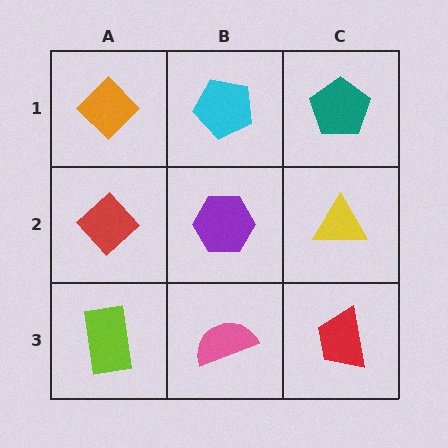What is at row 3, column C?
A red trapezoid.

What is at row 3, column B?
A pink semicircle.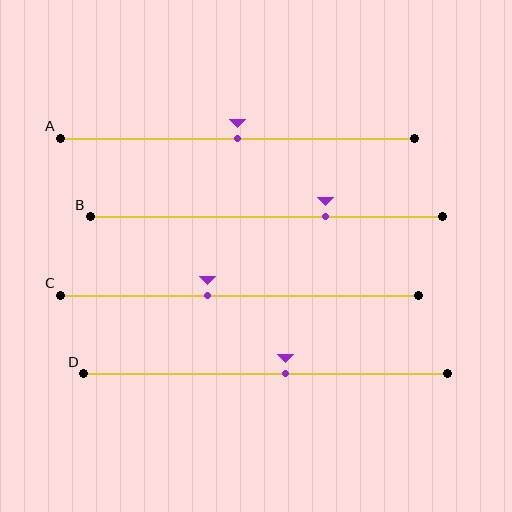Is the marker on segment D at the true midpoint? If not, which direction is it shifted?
No, the marker on segment D is shifted to the right by about 6% of the segment length.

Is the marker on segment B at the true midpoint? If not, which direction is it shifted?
No, the marker on segment B is shifted to the right by about 17% of the segment length.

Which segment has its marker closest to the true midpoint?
Segment A has its marker closest to the true midpoint.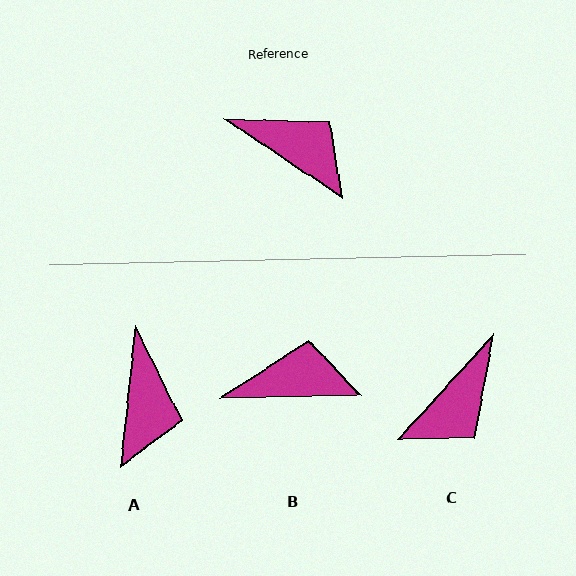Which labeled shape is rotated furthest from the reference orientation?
C, about 99 degrees away.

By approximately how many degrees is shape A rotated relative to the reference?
Approximately 62 degrees clockwise.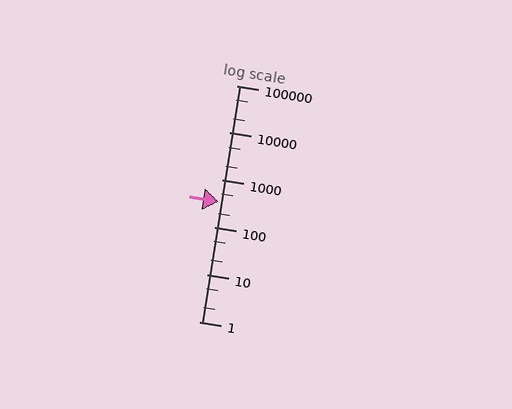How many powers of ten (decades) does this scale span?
The scale spans 5 decades, from 1 to 100000.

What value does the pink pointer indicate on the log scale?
The pointer indicates approximately 340.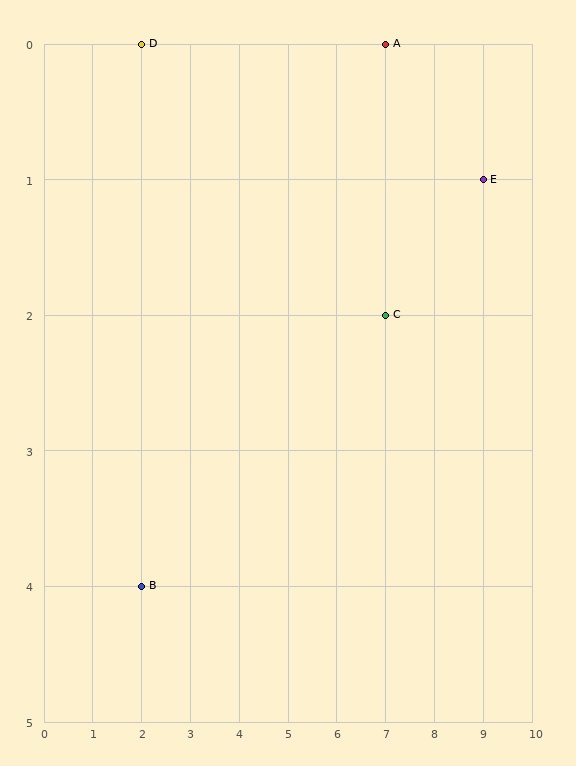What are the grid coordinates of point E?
Point E is at grid coordinates (9, 1).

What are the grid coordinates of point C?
Point C is at grid coordinates (7, 2).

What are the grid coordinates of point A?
Point A is at grid coordinates (7, 0).